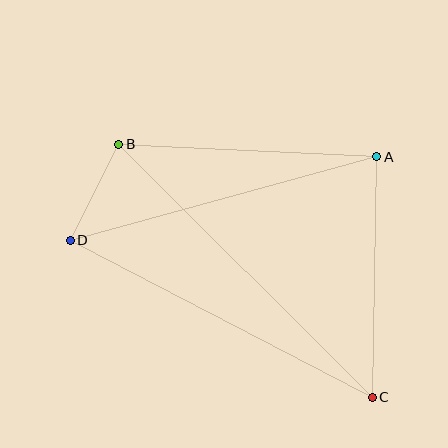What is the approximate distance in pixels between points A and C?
The distance between A and C is approximately 241 pixels.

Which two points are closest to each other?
Points B and D are closest to each other.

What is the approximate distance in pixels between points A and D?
The distance between A and D is approximately 318 pixels.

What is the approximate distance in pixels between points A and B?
The distance between A and B is approximately 258 pixels.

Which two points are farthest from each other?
Points B and C are farthest from each other.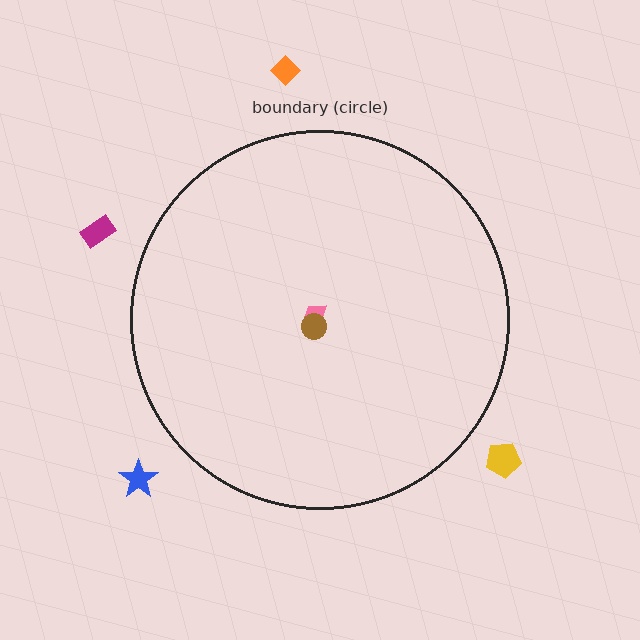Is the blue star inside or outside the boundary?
Outside.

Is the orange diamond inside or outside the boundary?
Outside.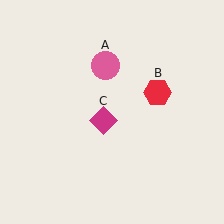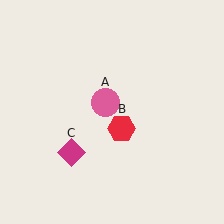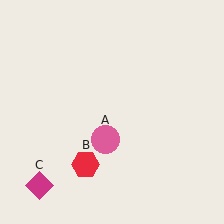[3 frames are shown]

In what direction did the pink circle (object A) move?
The pink circle (object A) moved down.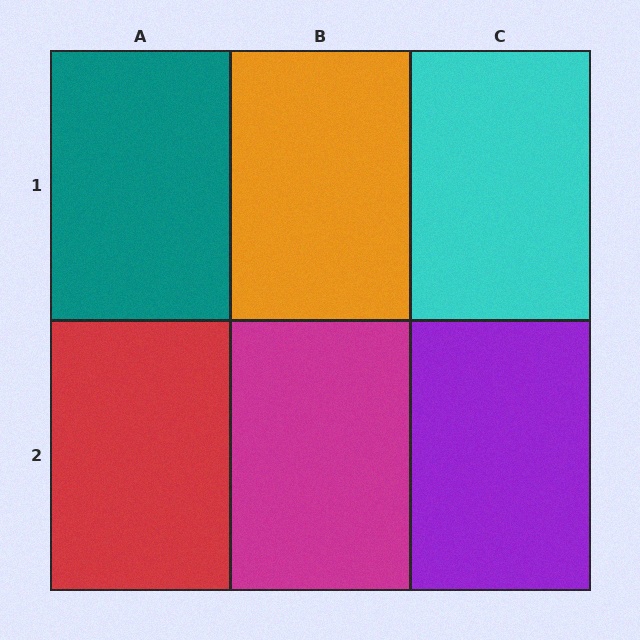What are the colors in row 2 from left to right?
Red, magenta, purple.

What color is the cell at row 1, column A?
Teal.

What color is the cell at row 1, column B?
Orange.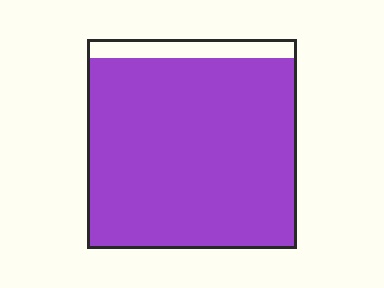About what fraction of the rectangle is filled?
About nine tenths (9/10).